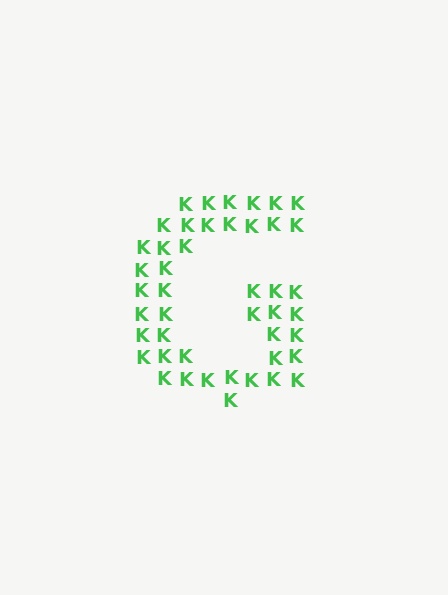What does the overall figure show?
The overall figure shows the letter G.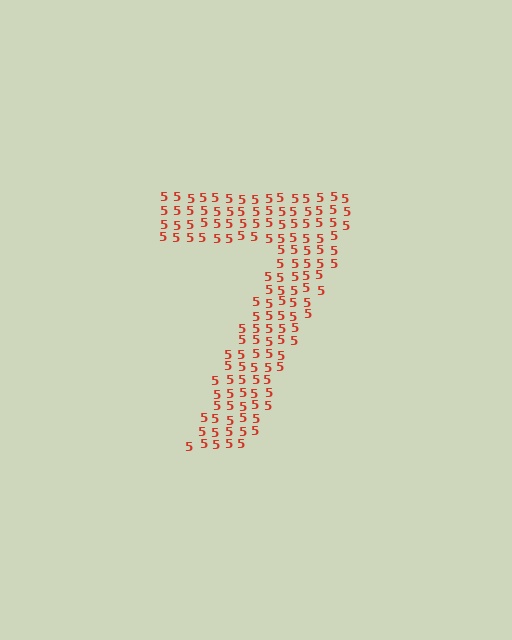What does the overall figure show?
The overall figure shows the digit 7.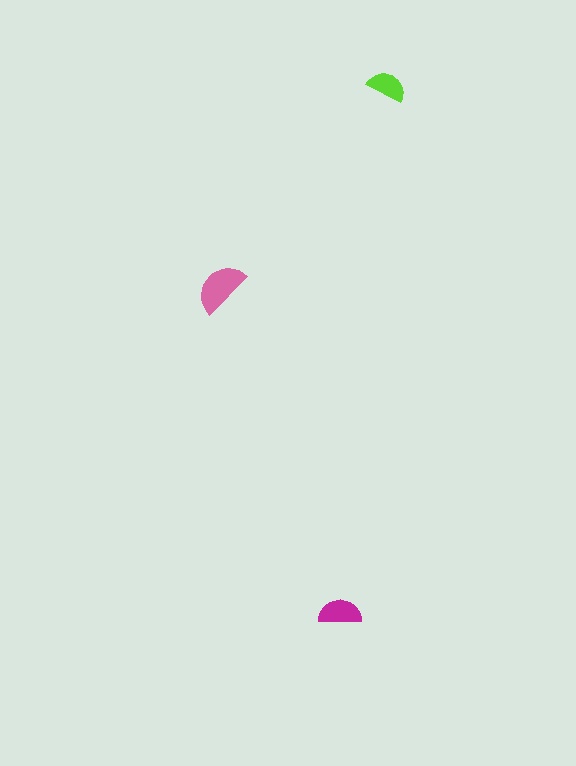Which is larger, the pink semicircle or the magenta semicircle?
The pink one.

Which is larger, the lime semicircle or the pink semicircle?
The pink one.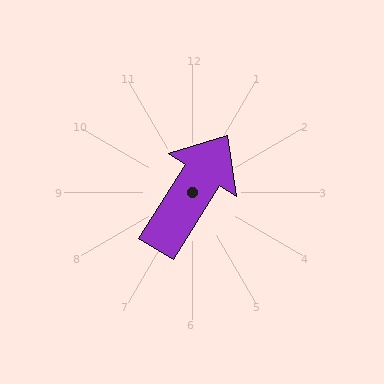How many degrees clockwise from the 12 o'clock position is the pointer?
Approximately 32 degrees.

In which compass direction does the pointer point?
Northeast.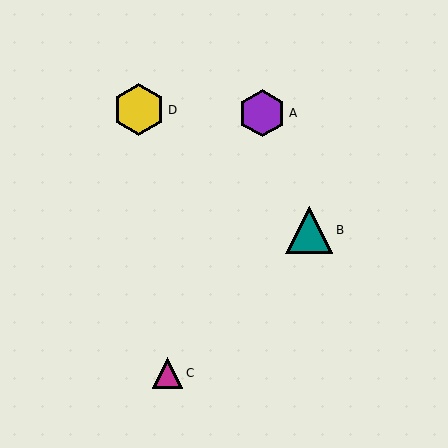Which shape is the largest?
The yellow hexagon (labeled D) is the largest.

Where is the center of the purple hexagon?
The center of the purple hexagon is at (262, 113).